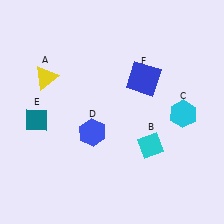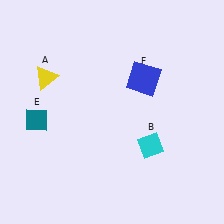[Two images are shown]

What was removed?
The blue hexagon (D), the cyan hexagon (C) were removed in Image 2.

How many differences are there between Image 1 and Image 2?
There are 2 differences between the two images.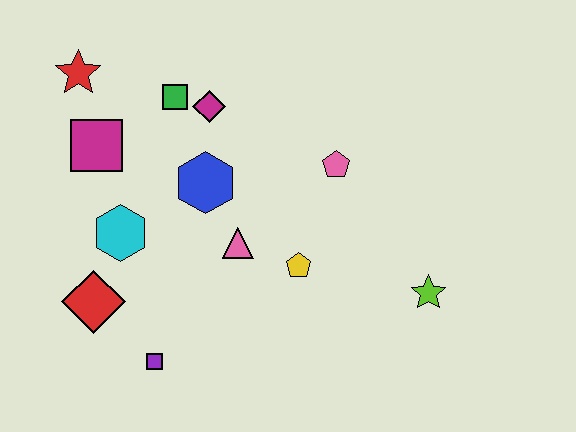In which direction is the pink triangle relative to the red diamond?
The pink triangle is to the right of the red diamond.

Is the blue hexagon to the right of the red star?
Yes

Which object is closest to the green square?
The magenta diamond is closest to the green square.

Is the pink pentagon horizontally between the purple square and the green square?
No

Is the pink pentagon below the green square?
Yes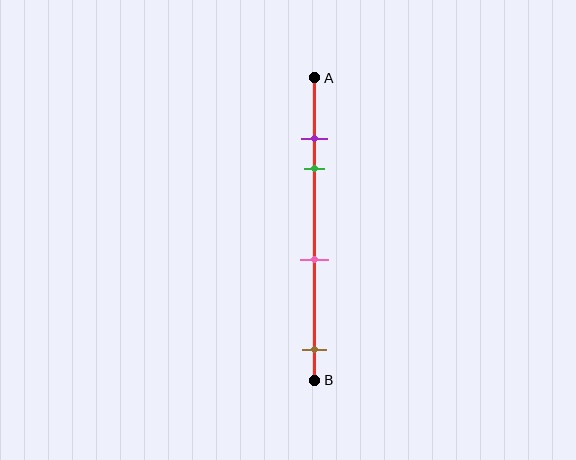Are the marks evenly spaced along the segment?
No, the marks are not evenly spaced.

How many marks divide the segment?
There are 4 marks dividing the segment.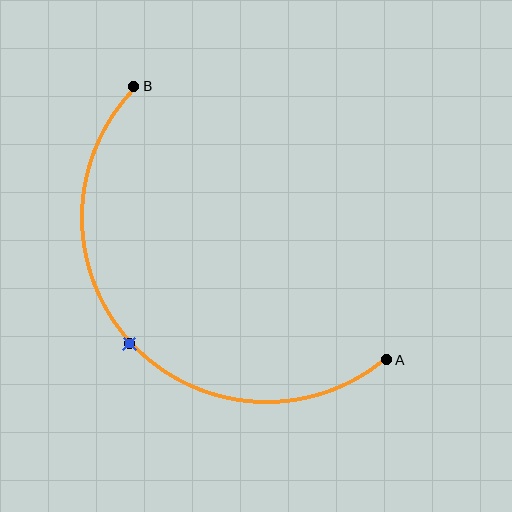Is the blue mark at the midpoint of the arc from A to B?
Yes. The blue mark lies on the arc at equal arc-length from both A and B — it is the arc midpoint.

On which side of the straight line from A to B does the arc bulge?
The arc bulges below and to the left of the straight line connecting A and B.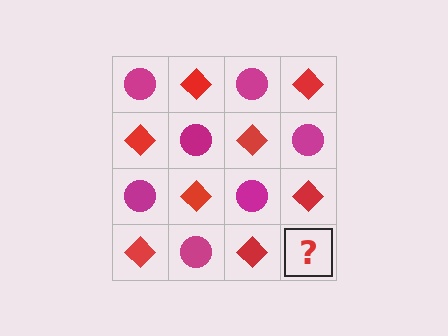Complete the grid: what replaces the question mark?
The question mark should be replaced with a magenta circle.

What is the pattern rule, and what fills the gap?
The rule is that it alternates magenta circle and red diamond in a checkerboard pattern. The gap should be filled with a magenta circle.